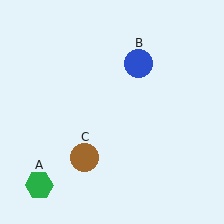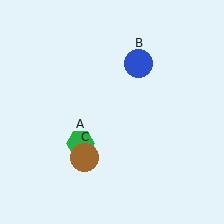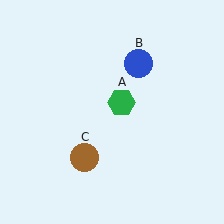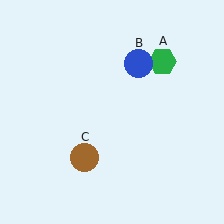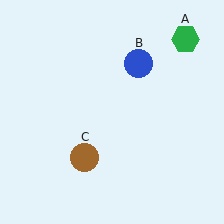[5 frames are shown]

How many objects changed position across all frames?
1 object changed position: green hexagon (object A).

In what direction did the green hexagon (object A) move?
The green hexagon (object A) moved up and to the right.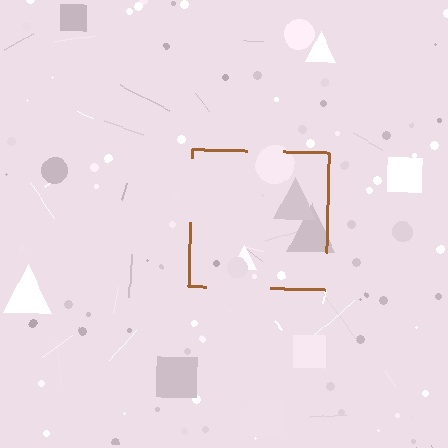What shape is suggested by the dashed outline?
The dashed outline suggests a square.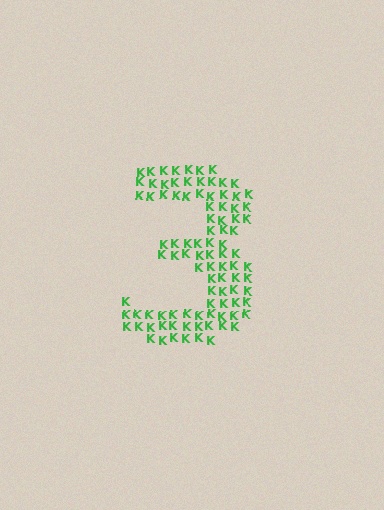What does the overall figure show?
The overall figure shows the digit 3.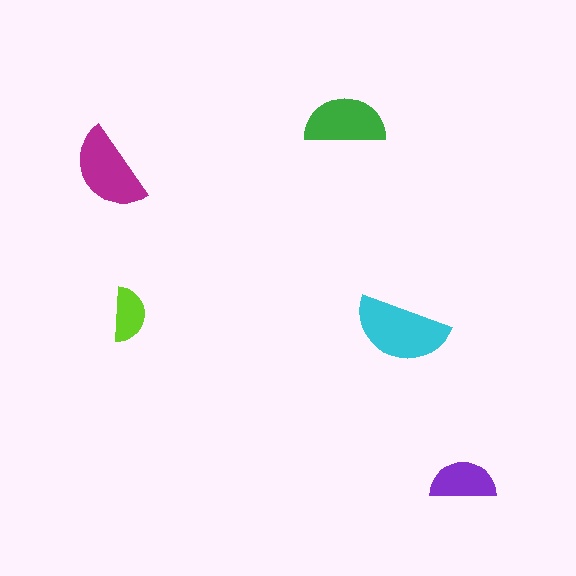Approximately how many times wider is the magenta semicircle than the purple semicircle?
About 1.5 times wider.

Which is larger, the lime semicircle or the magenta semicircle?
The magenta one.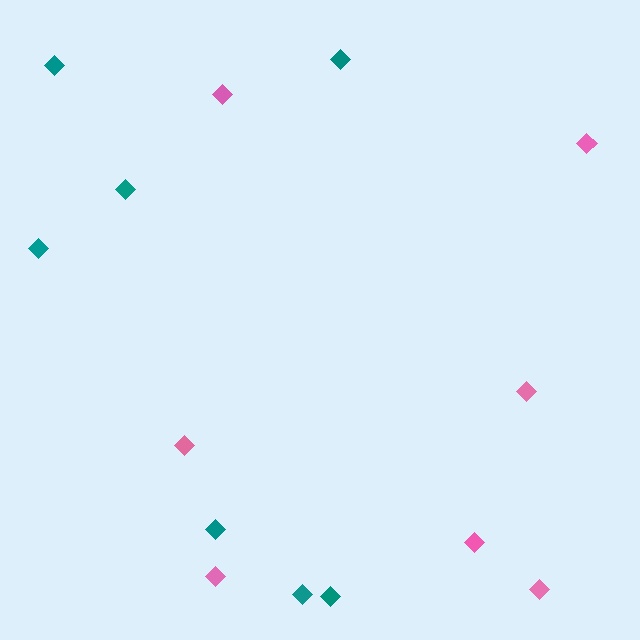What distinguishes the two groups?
There are 2 groups: one group of pink diamonds (7) and one group of teal diamonds (7).